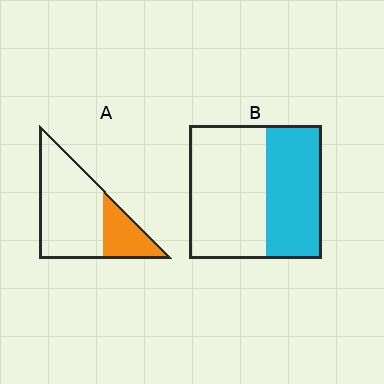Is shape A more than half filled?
No.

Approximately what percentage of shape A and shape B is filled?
A is approximately 25% and B is approximately 40%.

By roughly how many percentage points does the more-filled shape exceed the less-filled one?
By roughly 15 percentage points (B over A).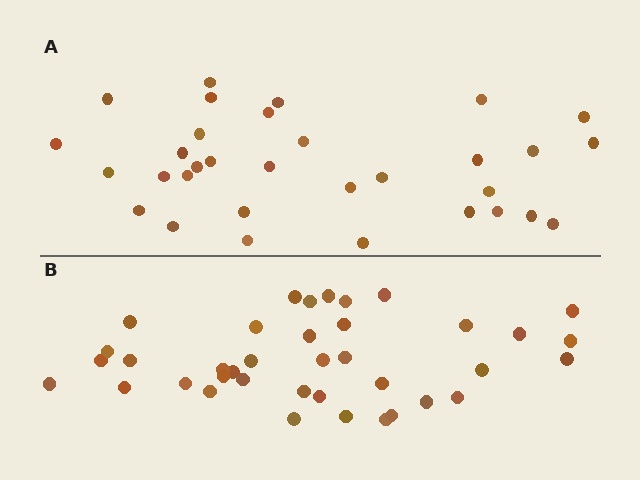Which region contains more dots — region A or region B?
Region B (the bottom region) has more dots.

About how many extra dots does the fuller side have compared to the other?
Region B has about 6 more dots than region A.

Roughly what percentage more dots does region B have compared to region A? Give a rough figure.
About 20% more.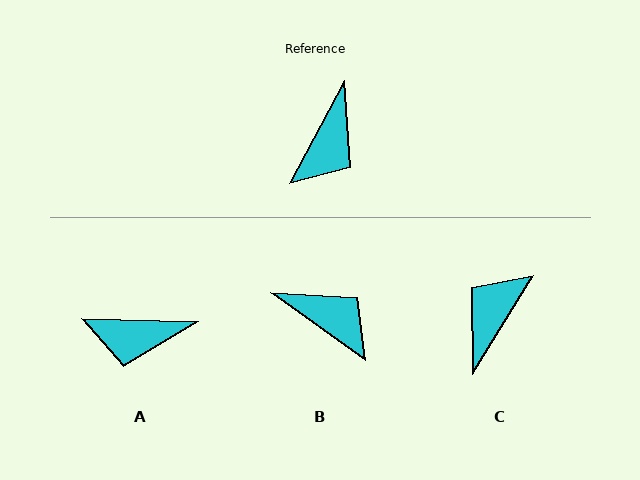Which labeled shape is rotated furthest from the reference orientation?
C, about 177 degrees away.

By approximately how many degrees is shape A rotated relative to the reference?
Approximately 63 degrees clockwise.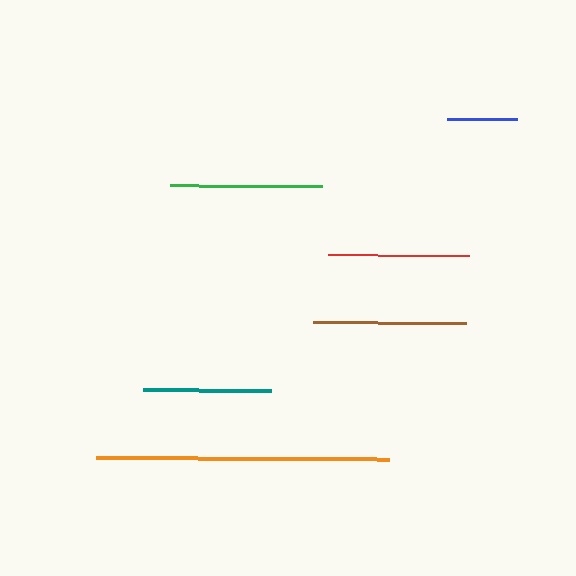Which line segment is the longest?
The orange line is the longest at approximately 294 pixels.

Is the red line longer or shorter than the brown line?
The brown line is longer than the red line.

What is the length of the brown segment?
The brown segment is approximately 153 pixels long.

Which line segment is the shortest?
The blue line is the shortest at approximately 70 pixels.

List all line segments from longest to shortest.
From longest to shortest: orange, brown, green, red, teal, blue.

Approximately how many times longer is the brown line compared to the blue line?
The brown line is approximately 2.2 times the length of the blue line.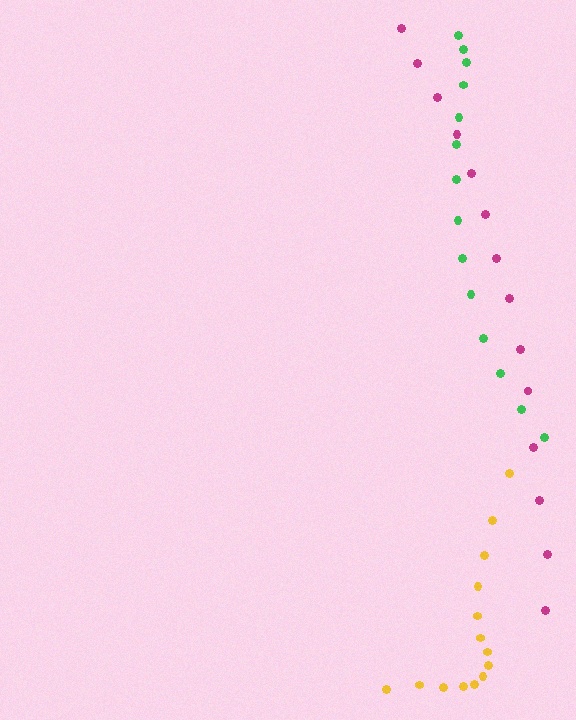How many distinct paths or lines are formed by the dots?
There are 3 distinct paths.